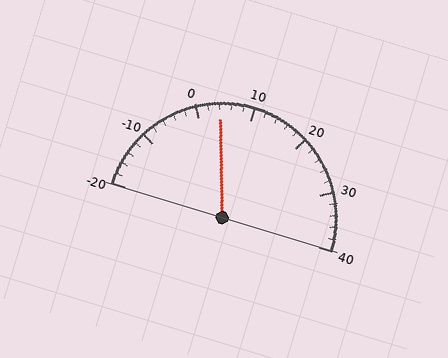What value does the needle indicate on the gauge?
The needle indicates approximately 4.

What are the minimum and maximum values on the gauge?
The gauge ranges from -20 to 40.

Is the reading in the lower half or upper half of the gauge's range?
The reading is in the lower half of the range (-20 to 40).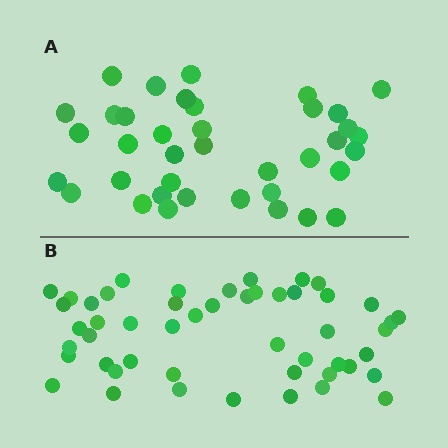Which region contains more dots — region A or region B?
Region B (the bottom region) has more dots.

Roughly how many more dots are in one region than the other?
Region B has roughly 12 or so more dots than region A.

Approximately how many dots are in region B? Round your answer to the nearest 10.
About 50 dots.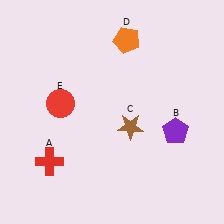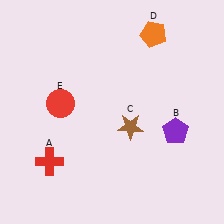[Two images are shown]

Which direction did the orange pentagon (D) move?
The orange pentagon (D) moved right.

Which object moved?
The orange pentagon (D) moved right.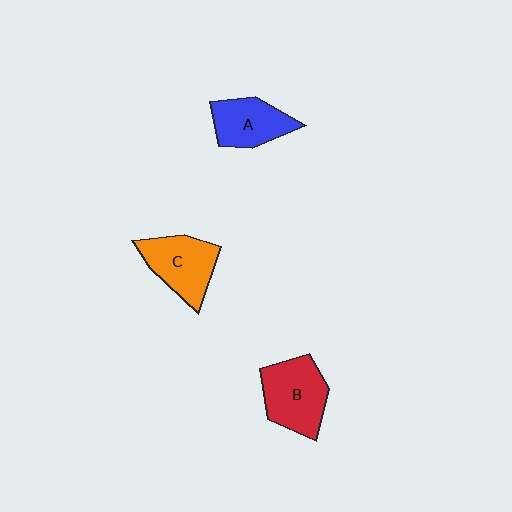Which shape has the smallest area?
Shape A (blue).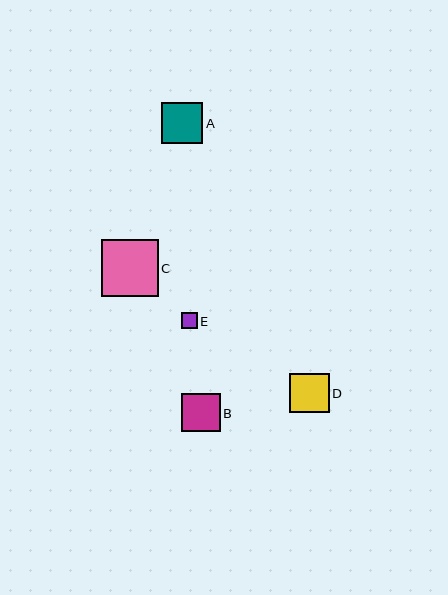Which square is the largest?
Square C is the largest with a size of approximately 57 pixels.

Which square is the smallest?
Square E is the smallest with a size of approximately 16 pixels.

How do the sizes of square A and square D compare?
Square A and square D are approximately the same size.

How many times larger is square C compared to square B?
Square C is approximately 1.5 times the size of square B.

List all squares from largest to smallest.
From largest to smallest: C, A, D, B, E.